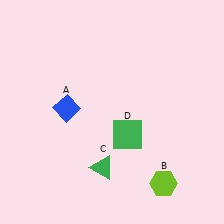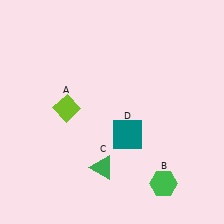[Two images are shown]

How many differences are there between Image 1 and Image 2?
There are 3 differences between the two images.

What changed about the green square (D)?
In Image 1, D is green. In Image 2, it changed to teal.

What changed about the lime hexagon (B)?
In Image 1, B is lime. In Image 2, it changed to green.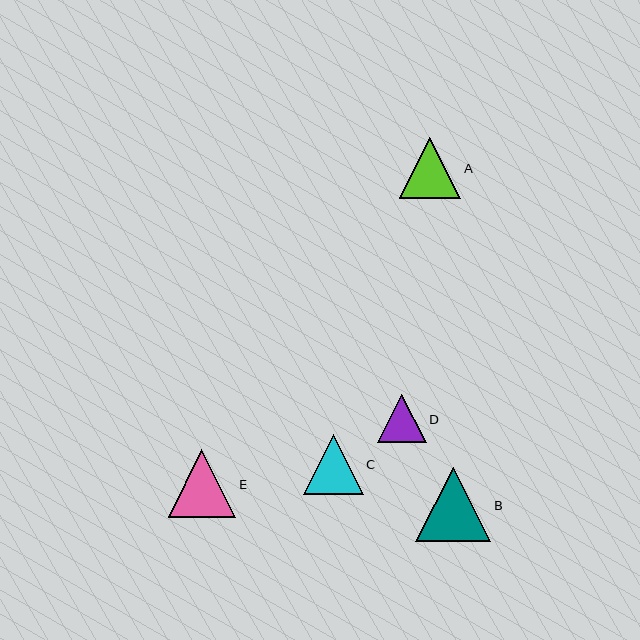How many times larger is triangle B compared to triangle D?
Triangle B is approximately 1.5 times the size of triangle D.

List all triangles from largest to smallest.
From largest to smallest: B, E, A, C, D.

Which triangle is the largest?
Triangle B is the largest with a size of approximately 75 pixels.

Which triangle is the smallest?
Triangle D is the smallest with a size of approximately 48 pixels.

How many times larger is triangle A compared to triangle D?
Triangle A is approximately 1.3 times the size of triangle D.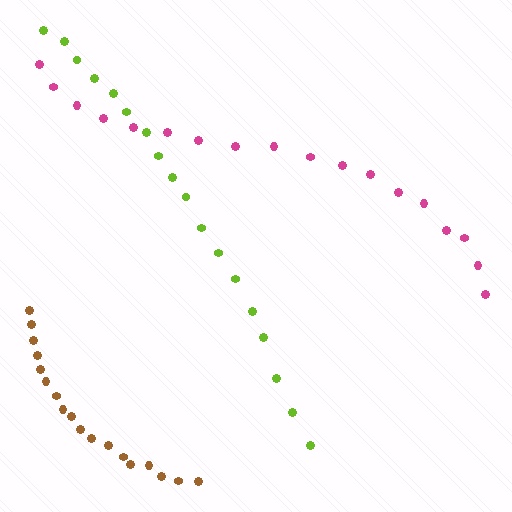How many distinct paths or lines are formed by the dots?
There are 3 distinct paths.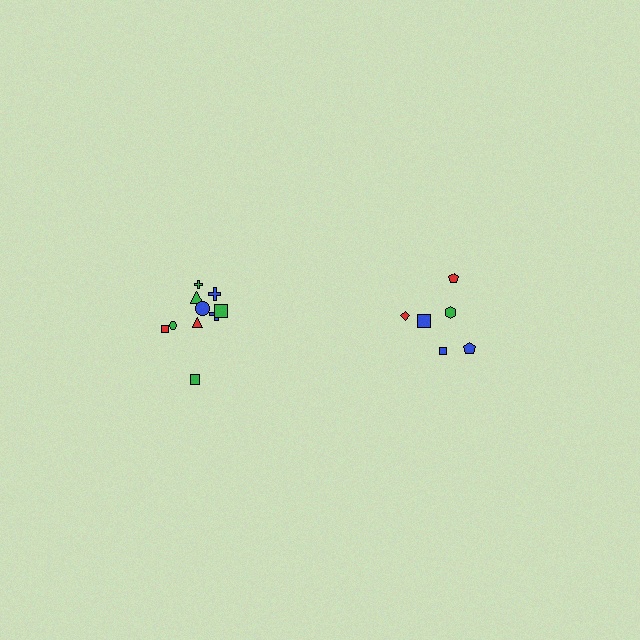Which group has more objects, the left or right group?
The left group.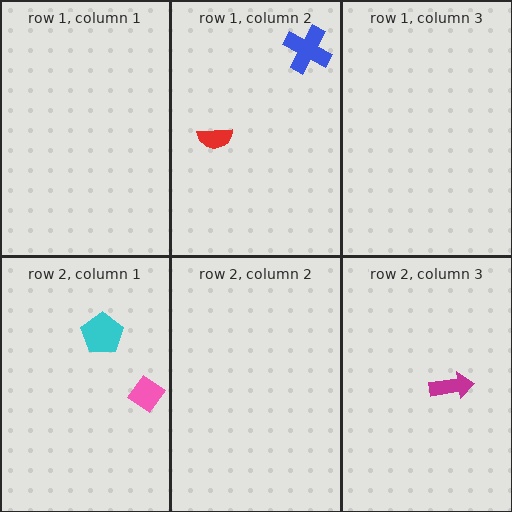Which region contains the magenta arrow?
The row 2, column 3 region.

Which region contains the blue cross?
The row 1, column 2 region.